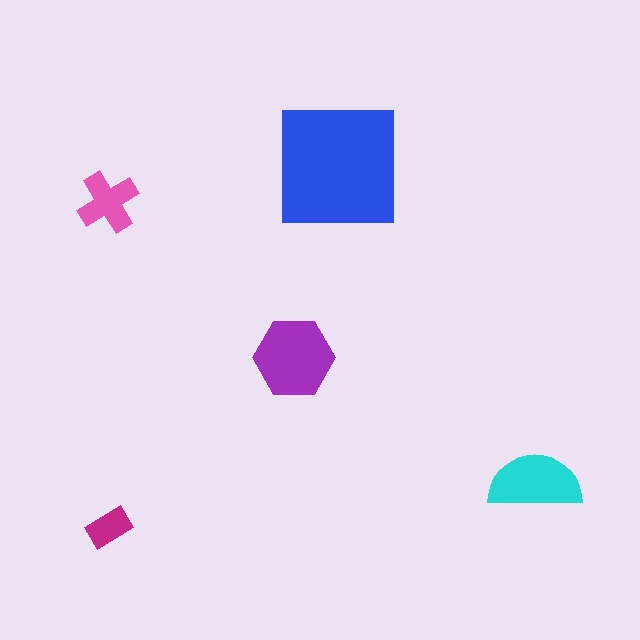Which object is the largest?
The blue square.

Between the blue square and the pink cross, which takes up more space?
The blue square.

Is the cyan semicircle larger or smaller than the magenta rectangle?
Larger.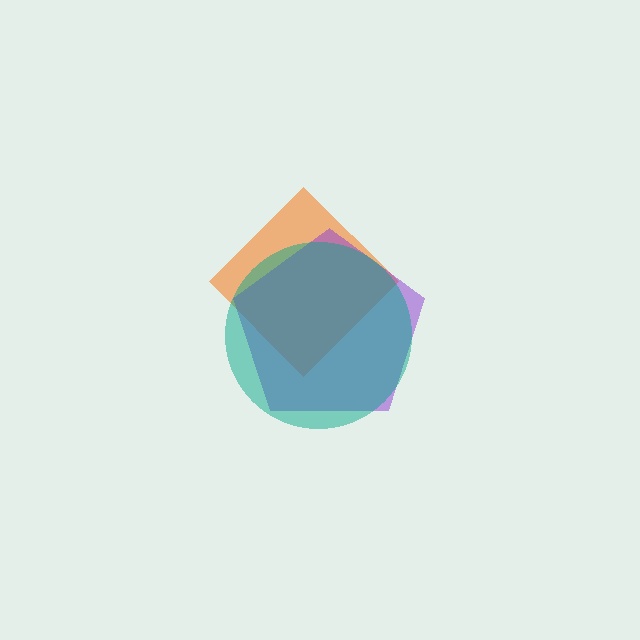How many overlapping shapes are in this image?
There are 3 overlapping shapes in the image.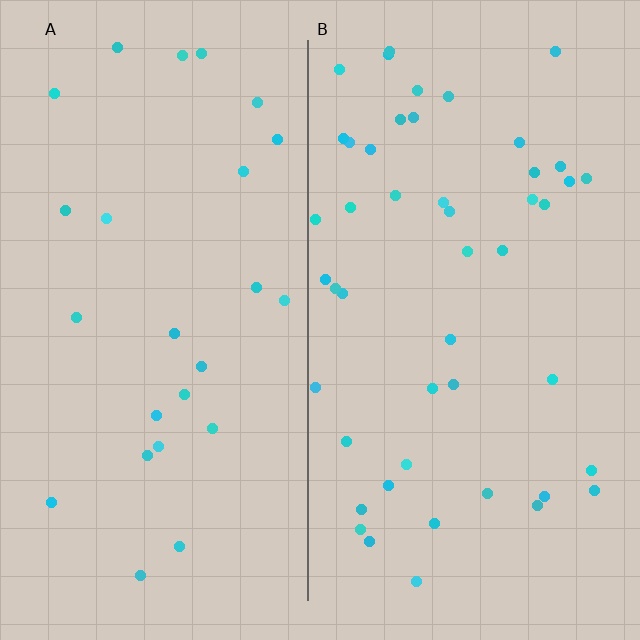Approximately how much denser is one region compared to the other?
Approximately 1.9× — region B over region A.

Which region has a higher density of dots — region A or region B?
B (the right).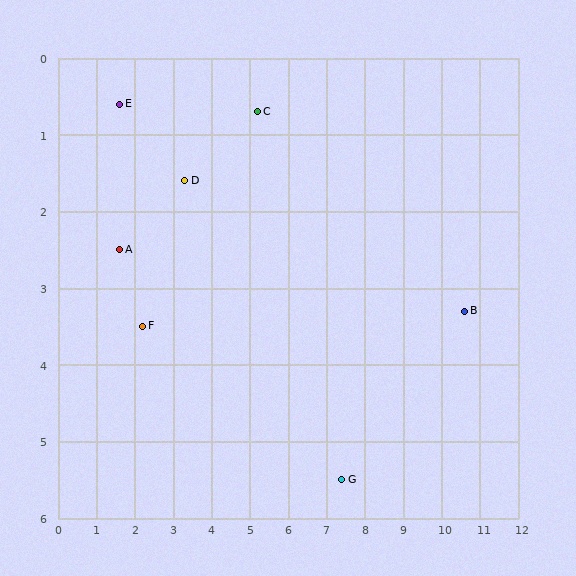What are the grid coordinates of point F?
Point F is at approximately (2.2, 3.5).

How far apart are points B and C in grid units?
Points B and C are about 6.0 grid units apart.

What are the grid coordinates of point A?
Point A is at approximately (1.6, 2.5).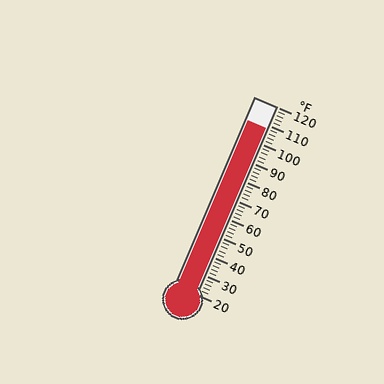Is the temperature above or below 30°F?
The temperature is above 30°F.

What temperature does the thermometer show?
The thermometer shows approximately 108°F.